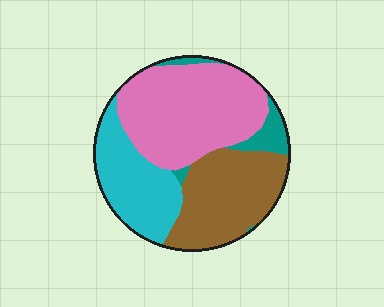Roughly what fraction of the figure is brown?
Brown covers 29% of the figure.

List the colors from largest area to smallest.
From largest to smallest: pink, brown, cyan, teal.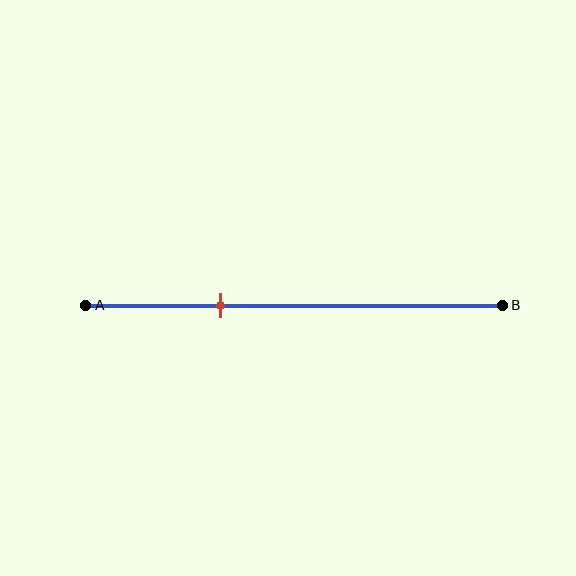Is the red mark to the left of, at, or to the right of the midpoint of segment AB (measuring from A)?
The red mark is to the left of the midpoint of segment AB.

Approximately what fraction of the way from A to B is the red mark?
The red mark is approximately 30% of the way from A to B.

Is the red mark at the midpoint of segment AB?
No, the mark is at about 30% from A, not at the 50% midpoint.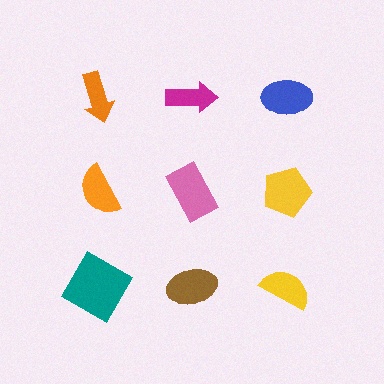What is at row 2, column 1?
An orange semicircle.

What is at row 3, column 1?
A teal square.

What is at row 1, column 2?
A magenta arrow.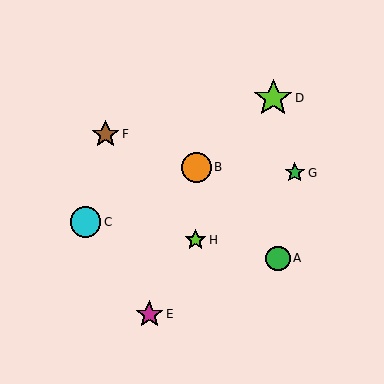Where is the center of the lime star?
The center of the lime star is at (196, 240).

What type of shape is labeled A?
Shape A is a green circle.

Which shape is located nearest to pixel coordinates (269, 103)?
The lime star (labeled D) at (273, 98) is nearest to that location.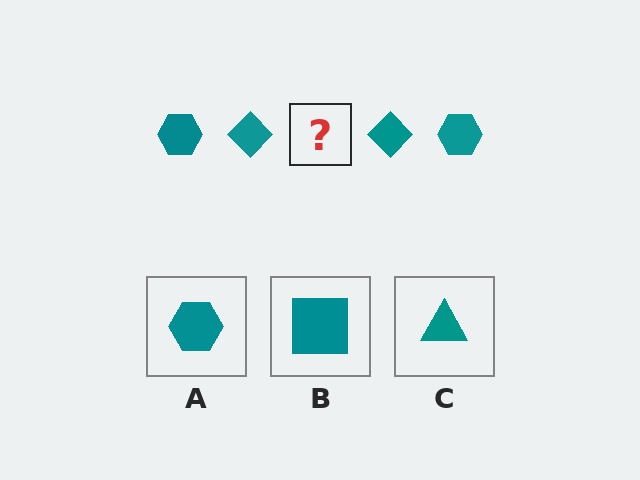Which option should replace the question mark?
Option A.